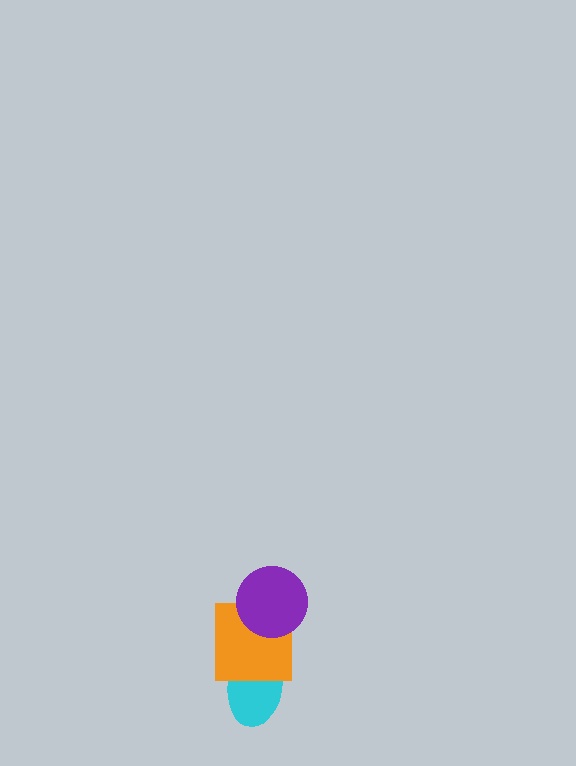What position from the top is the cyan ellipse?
The cyan ellipse is 3rd from the top.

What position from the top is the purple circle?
The purple circle is 1st from the top.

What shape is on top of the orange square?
The purple circle is on top of the orange square.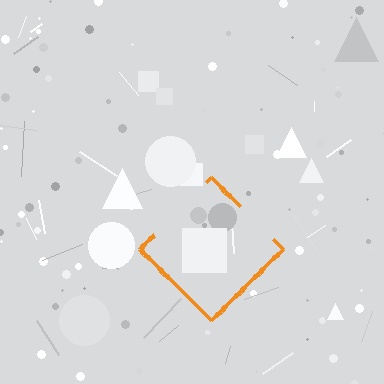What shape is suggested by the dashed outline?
The dashed outline suggests a diamond.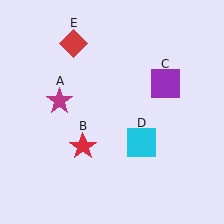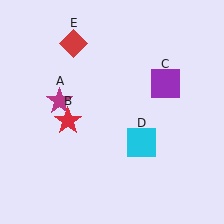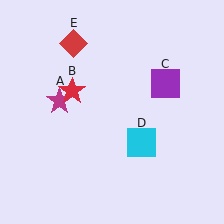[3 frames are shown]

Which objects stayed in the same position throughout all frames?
Magenta star (object A) and purple square (object C) and cyan square (object D) and red diamond (object E) remained stationary.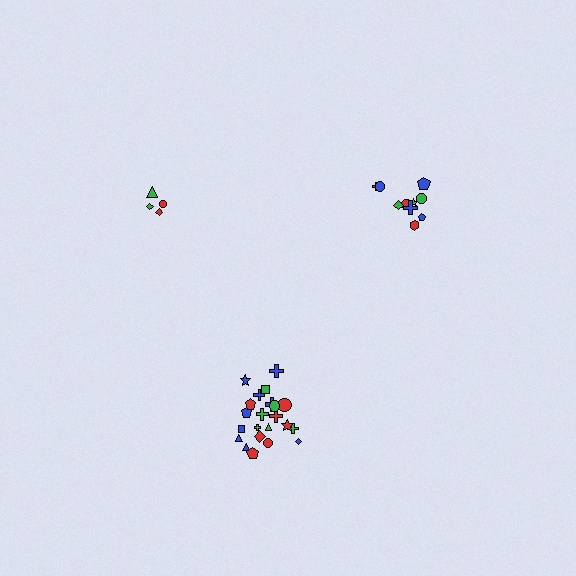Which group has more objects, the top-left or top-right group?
The top-right group.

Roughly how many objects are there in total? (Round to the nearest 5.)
Roughly 35 objects in total.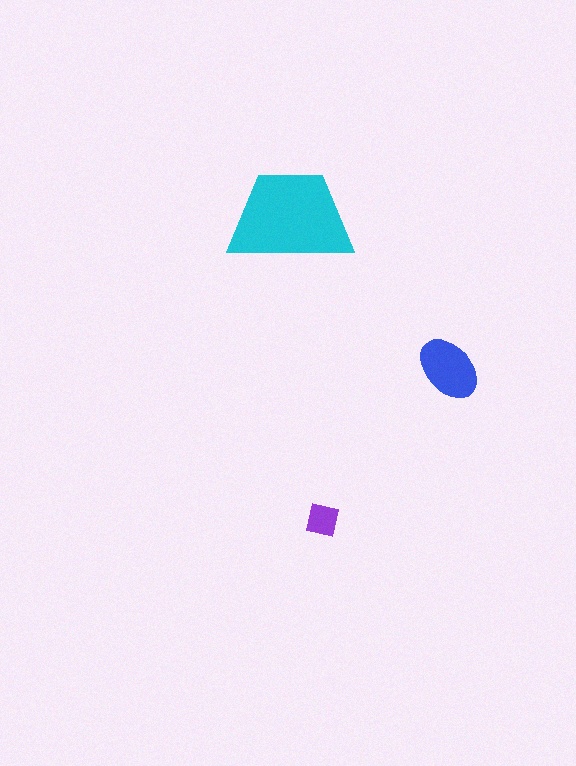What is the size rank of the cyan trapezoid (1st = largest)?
1st.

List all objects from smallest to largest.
The purple square, the blue ellipse, the cyan trapezoid.